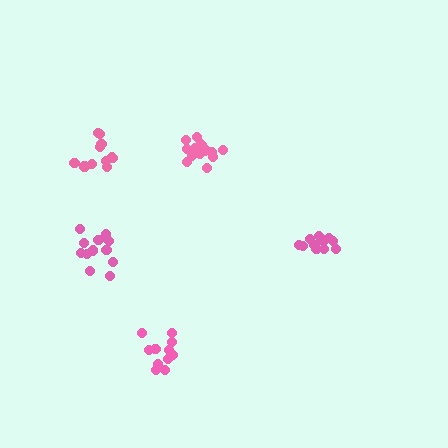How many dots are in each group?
Group 1: 12 dots, Group 2: 12 dots, Group 3: 11 dots, Group 4: 17 dots, Group 5: 13 dots (65 total).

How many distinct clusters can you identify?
There are 5 distinct clusters.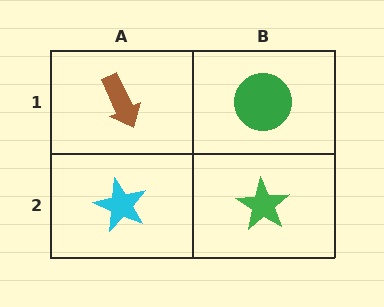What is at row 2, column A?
A cyan star.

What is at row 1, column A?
A brown arrow.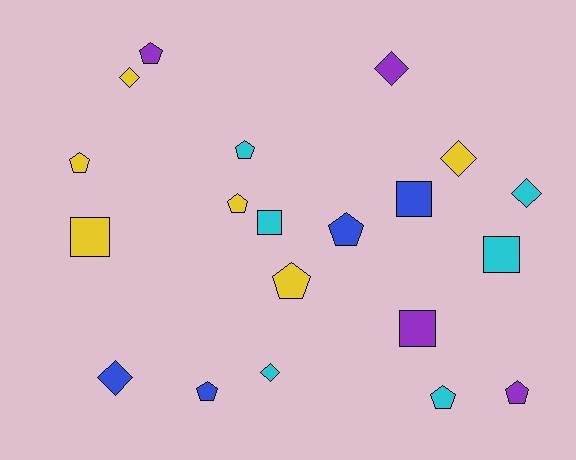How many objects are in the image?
There are 20 objects.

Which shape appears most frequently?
Pentagon, with 9 objects.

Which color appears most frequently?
Cyan, with 6 objects.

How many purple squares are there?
There is 1 purple square.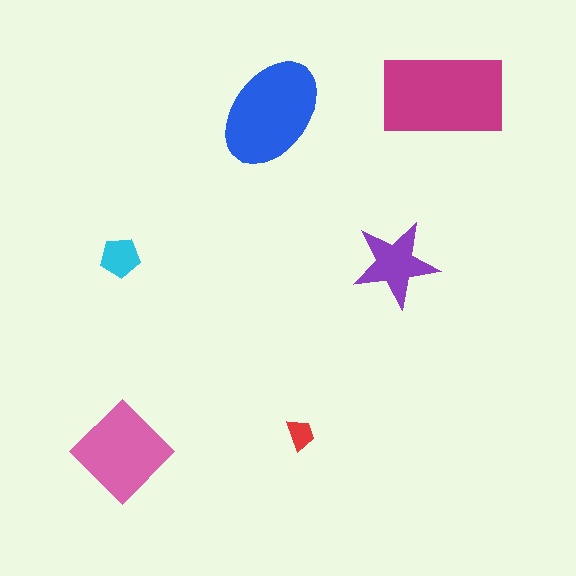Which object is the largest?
The magenta rectangle.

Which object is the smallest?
The red trapezoid.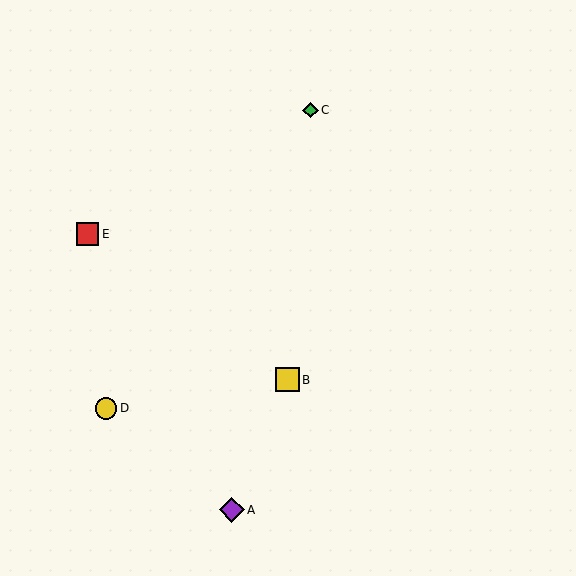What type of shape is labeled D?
Shape D is a yellow circle.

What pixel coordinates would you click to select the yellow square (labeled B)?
Click at (287, 380) to select the yellow square B.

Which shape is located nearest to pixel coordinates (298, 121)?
The green diamond (labeled C) at (310, 110) is nearest to that location.